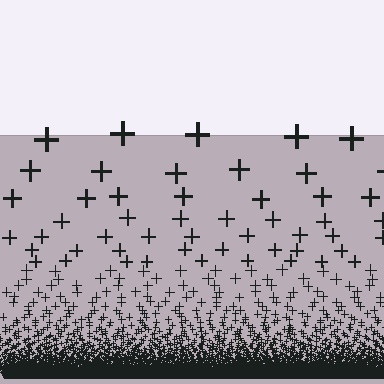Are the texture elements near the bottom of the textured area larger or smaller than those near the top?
Smaller. The gradient is inverted — elements near the bottom are smaller and denser.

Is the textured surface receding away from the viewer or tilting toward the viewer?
The surface appears to tilt toward the viewer. Texture elements get larger and sparser toward the top.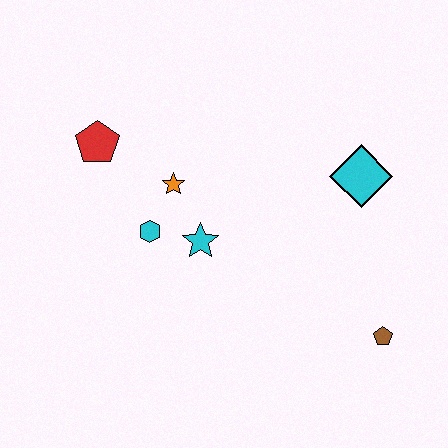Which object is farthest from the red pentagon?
The brown pentagon is farthest from the red pentagon.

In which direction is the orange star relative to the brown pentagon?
The orange star is to the left of the brown pentagon.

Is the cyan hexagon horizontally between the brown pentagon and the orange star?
No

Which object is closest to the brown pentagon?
The cyan diamond is closest to the brown pentagon.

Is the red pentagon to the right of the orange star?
No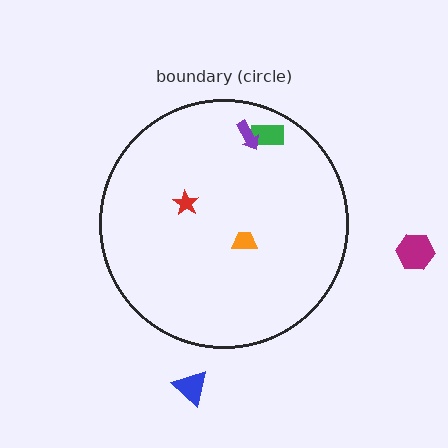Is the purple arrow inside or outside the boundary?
Inside.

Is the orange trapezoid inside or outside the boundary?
Inside.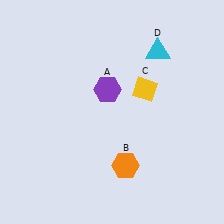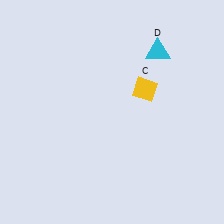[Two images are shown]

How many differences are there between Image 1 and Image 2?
There are 2 differences between the two images.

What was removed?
The purple hexagon (A), the orange hexagon (B) were removed in Image 2.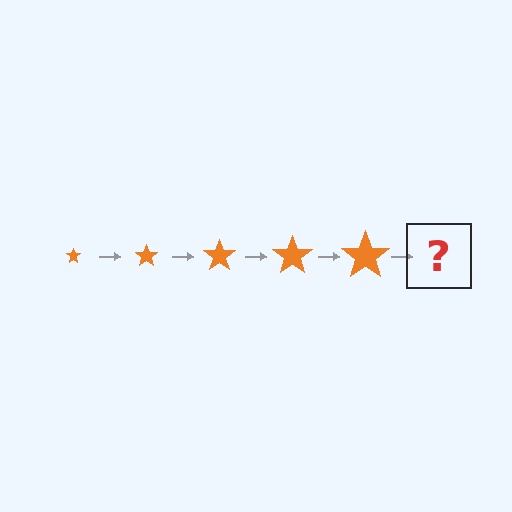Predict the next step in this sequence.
The next step is an orange star, larger than the previous one.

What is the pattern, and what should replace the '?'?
The pattern is that the star gets progressively larger each step. The '?' should be an orange star, larger than the previous one.